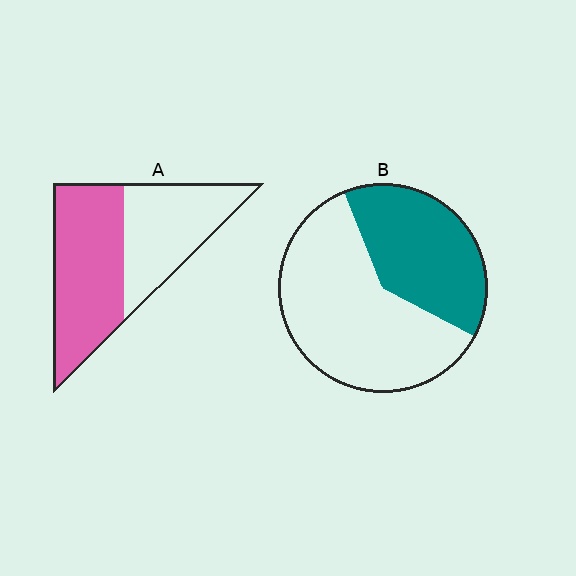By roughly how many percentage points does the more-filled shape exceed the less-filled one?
By roughly 15 percentage points (A over B).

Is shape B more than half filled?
No.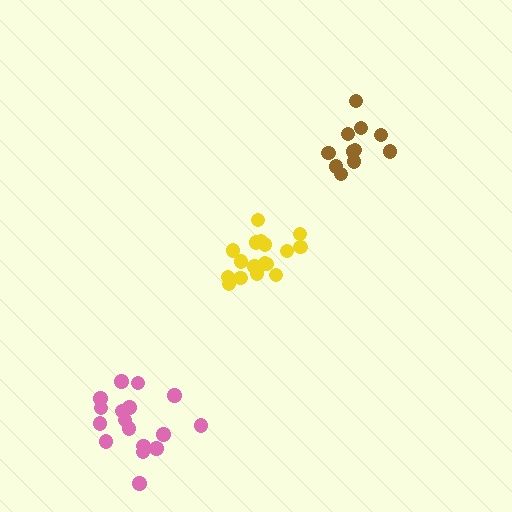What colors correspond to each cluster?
The clusters are colored: yellow, brown, pink.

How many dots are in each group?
Group 1: 17 dots, Group 2: 11 dots, Group 3: 17 dots (45 total).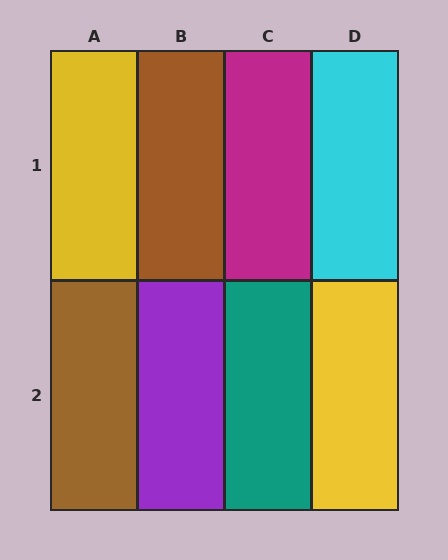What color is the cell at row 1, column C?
Magenta.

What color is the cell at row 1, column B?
Brown.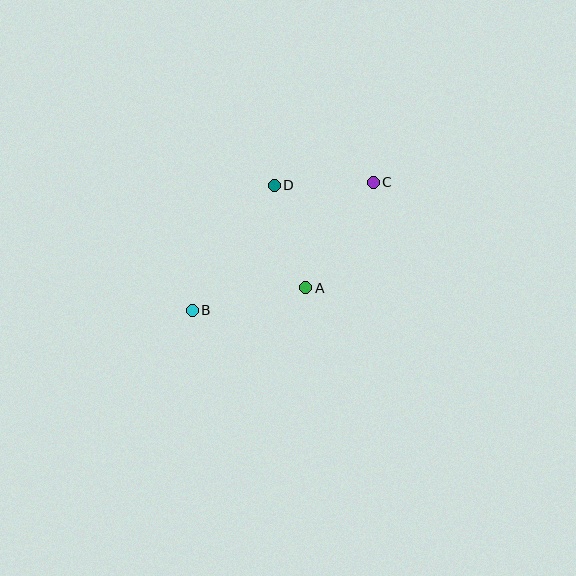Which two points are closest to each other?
Points C and D are closest to each other.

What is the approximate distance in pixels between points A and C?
The distance between A and C is approximately 125 pixels.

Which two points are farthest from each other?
Points B and C are farthest from each other.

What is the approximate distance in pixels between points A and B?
The distance between A and B is approximately 115 pixels.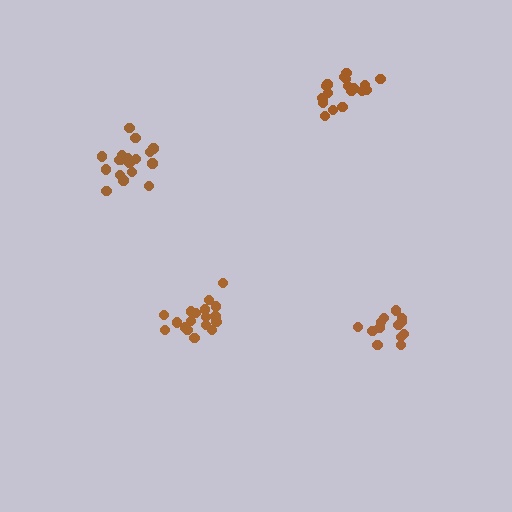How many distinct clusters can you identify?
There are 4 distinct clusters.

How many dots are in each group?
Group 1: 18 dots, Group 2: 18 dots, Group 3: 18 dots, Group 4: 13 dots (67 total).